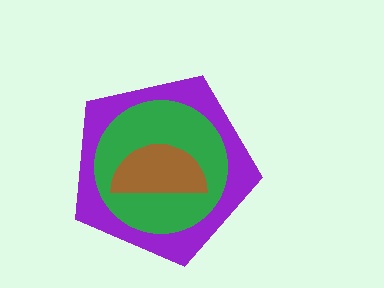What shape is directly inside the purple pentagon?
The green circle.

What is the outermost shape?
The purple pentagon.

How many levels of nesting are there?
3.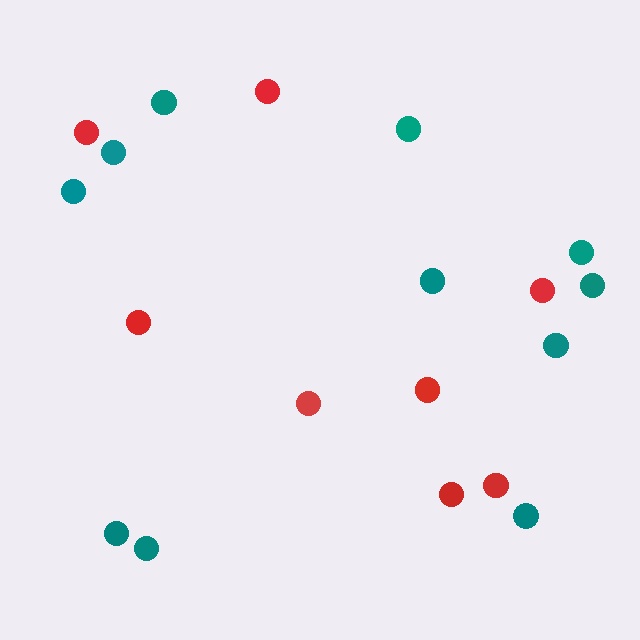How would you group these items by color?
There are 2 groups: one group of red circles (8) and one group of teal circles (11).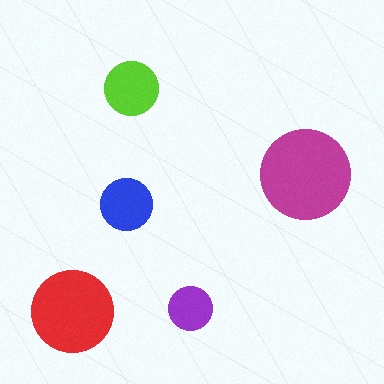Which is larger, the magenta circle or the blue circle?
The magenta one.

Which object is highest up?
The lime circle is topmost.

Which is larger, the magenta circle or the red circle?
The magenta one.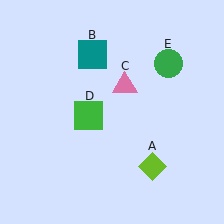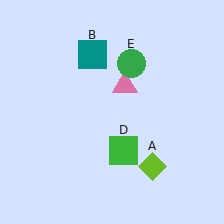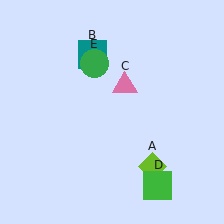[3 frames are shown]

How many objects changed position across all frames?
2 objects changed position: green square (object D), green circle (object E).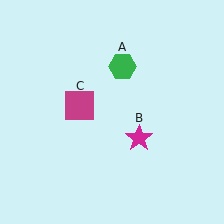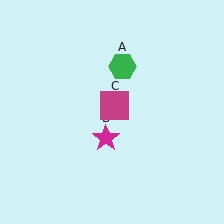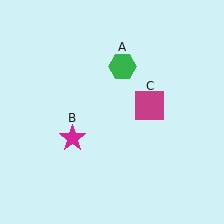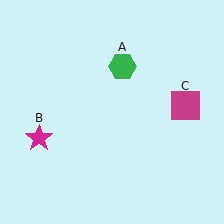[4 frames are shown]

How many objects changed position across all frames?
2 objects changed position: magenta star (object B), magenta square (object C).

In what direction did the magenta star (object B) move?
The magenta star (object B) moved left.